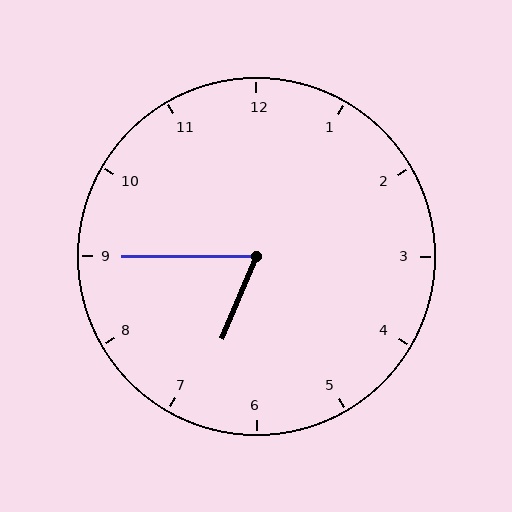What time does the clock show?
6:45.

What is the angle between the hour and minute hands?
Approximately 68 degrees.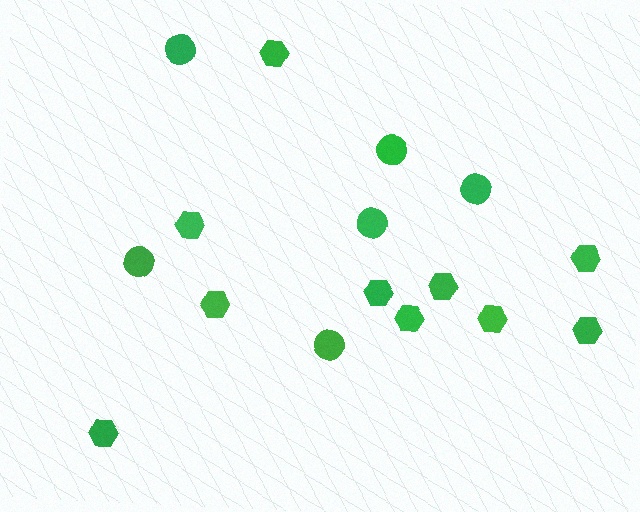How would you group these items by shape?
There are 2 groups: one group of circles (6) and one group of hexagons (10).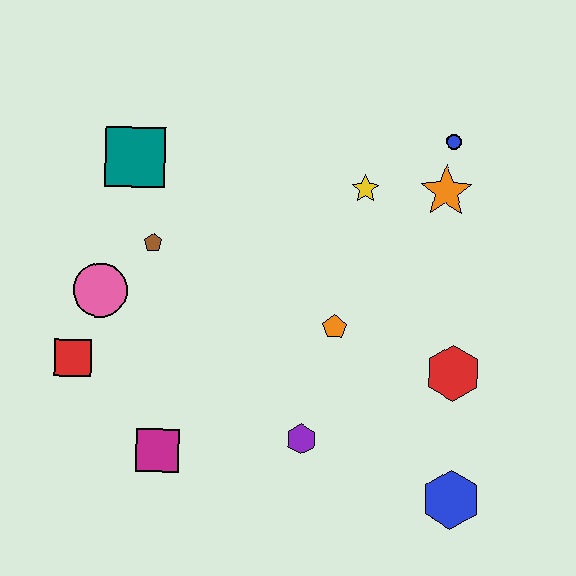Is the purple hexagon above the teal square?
No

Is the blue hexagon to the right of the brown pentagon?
Yes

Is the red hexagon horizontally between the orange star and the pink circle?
No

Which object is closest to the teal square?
The brown pentagon is closest to the teal square.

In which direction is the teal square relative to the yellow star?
The teal square is to the left of the yellow star.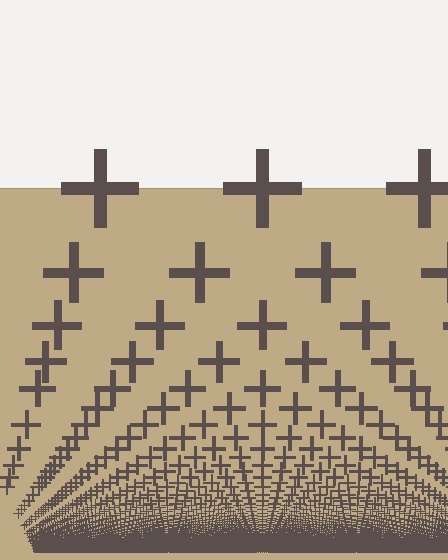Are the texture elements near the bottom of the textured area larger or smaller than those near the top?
Smaller. The gradient is inverted — elements near the bottom are smaller and denser.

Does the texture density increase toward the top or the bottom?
Density increases toward the bottom.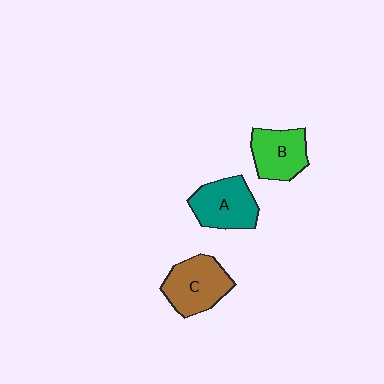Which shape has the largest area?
Shape C (brown).